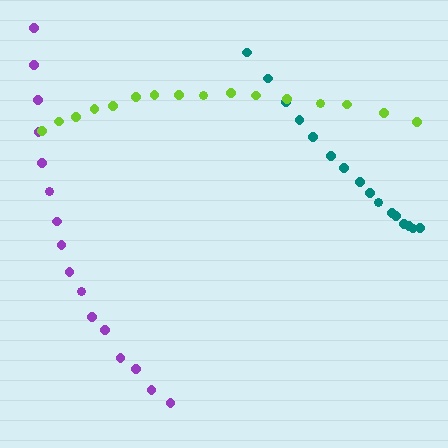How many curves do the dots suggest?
There are 3 distinct paths.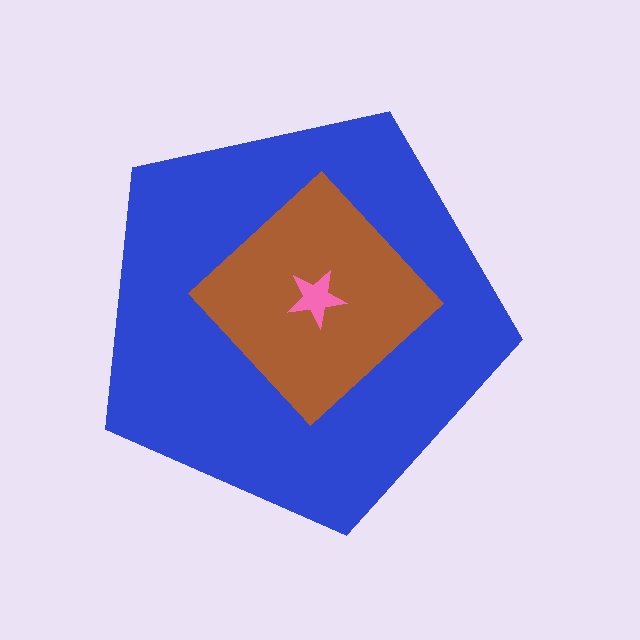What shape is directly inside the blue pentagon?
The brown diamond.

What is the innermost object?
The pink star.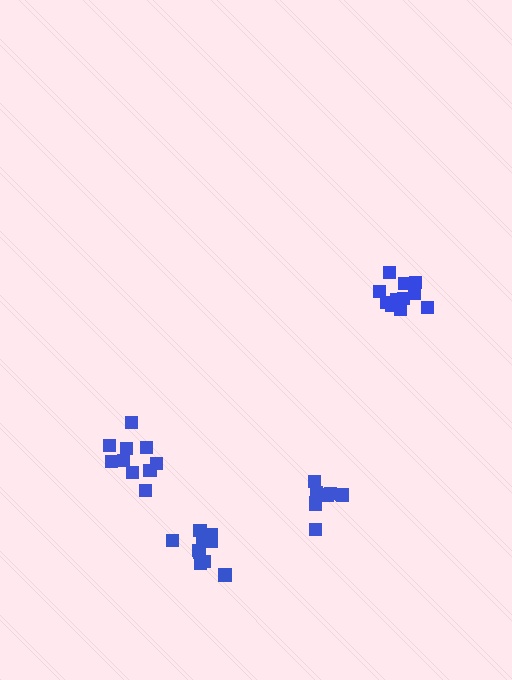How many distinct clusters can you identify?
There are 4 distinct clusters.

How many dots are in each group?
Group 1: 10 dots, Group 2: 11 dots, Group 3: 10 dots, Group 4: 9 dots (40 total).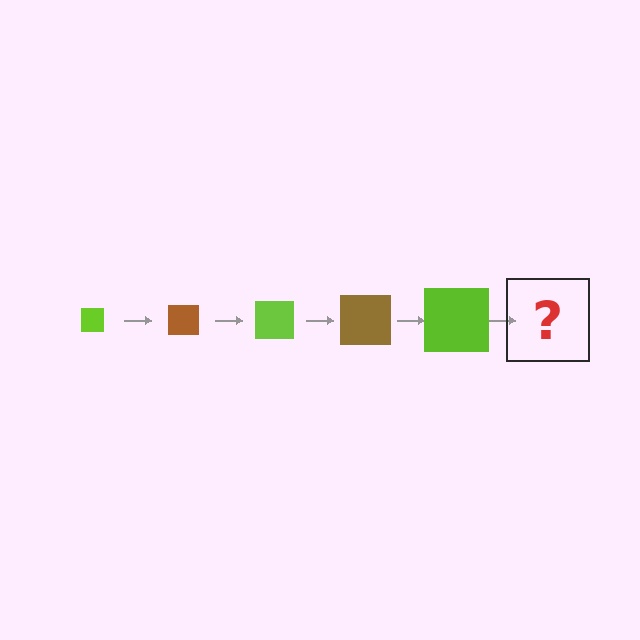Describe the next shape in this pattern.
It should be a brown square, larger than the previous one.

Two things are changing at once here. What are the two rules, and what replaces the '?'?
The two rules are that the square grows larger each step and the color cycles through lime and brown. The '?' should be a brown square, larger than the previous one.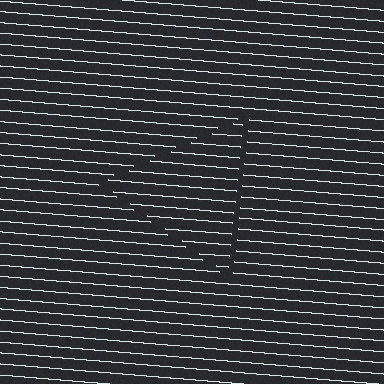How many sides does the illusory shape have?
3 sides — the line-ends trace a triangle.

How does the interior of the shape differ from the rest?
The interior of the shape contains the same grating, shifted by half a period — the contour is defined by the phase discontinuity where line-ends from the inner and outer gratings abut.